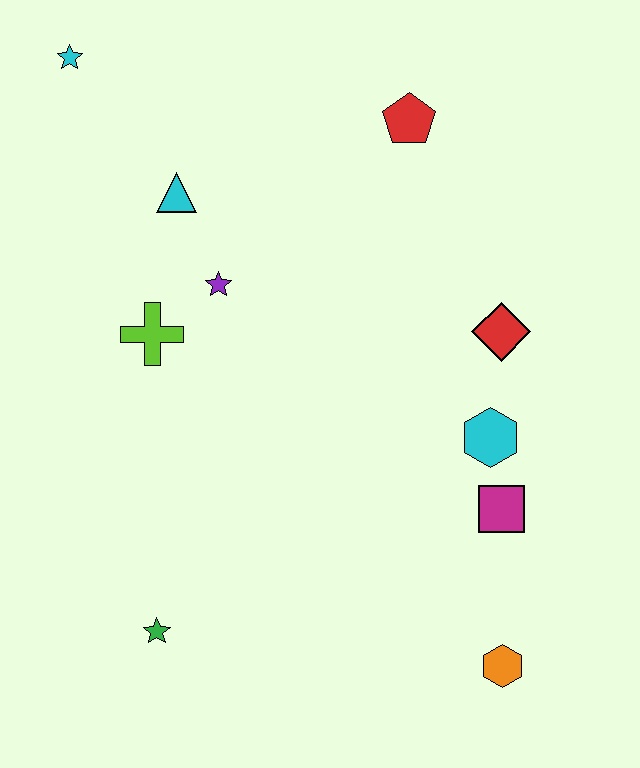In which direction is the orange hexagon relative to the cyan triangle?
The orange hexagon is below the cyan triangle.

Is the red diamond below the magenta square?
No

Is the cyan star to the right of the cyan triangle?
No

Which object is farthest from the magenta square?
The cyan star is farthest from the magenta square.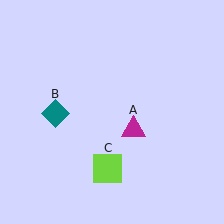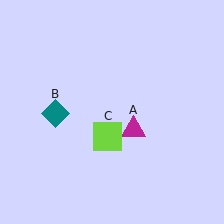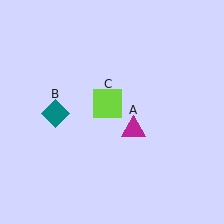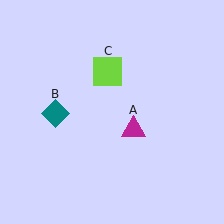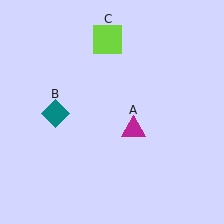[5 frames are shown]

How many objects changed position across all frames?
1 object changed position: lime square (object C).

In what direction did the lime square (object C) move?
The lime square (object C) moved up.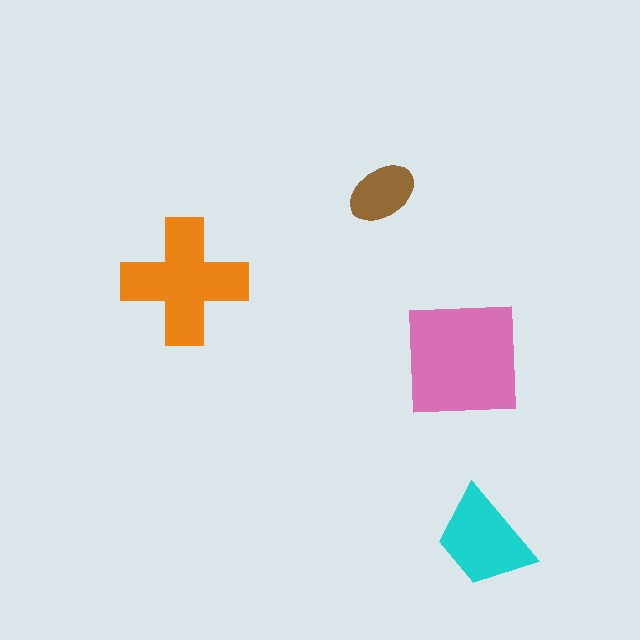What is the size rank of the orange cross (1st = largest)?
2nd.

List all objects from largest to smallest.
The pink square, the orange cross, the cyan trapezoid, the brown ellipse.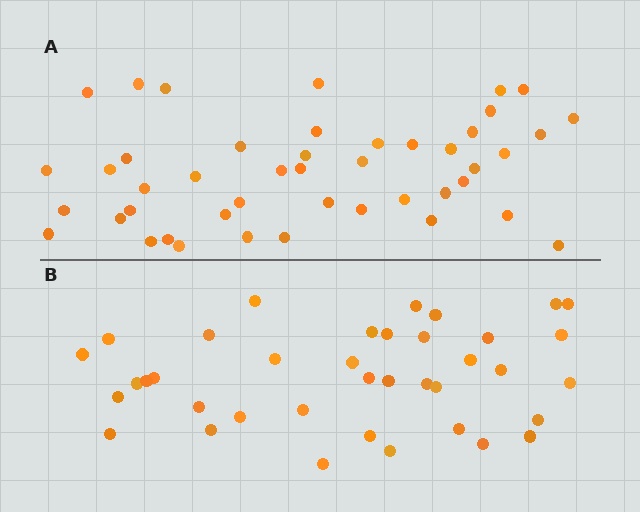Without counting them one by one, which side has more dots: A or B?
Region A (the top region) has more dots.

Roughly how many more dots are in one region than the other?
Region A has roughly 8 or so more dots than region B.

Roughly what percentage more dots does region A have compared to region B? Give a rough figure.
About 20% more.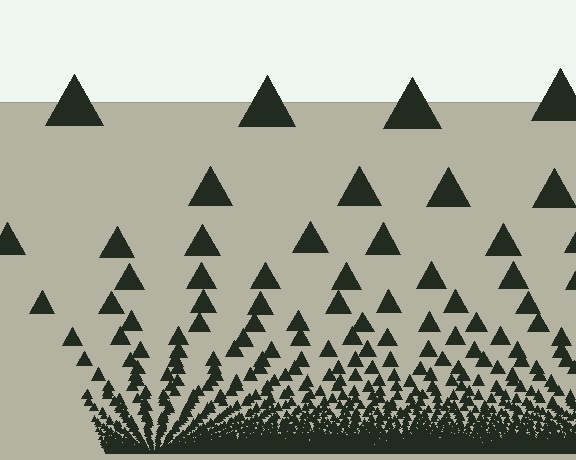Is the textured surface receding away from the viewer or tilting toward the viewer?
The surface appears to tilt toward the viewer. Texture elements get larger and sparser toward the top.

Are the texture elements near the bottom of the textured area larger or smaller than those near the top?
Smaller. The gradient is inverted — elements near the bottom are smaller and denser.